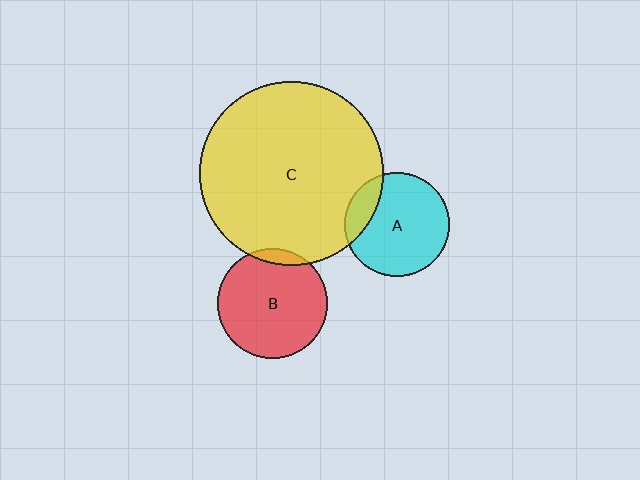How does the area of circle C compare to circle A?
Approximately 3.1 times.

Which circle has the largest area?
Circle C (yellow).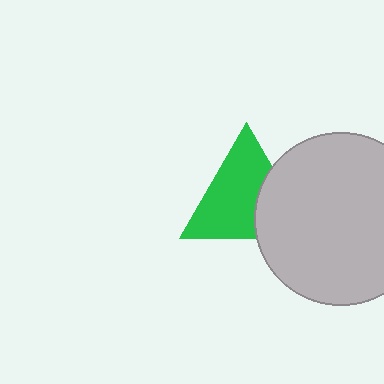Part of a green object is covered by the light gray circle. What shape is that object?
It is a triangle.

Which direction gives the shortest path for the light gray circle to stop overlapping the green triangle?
Moving right gives the shortest separation.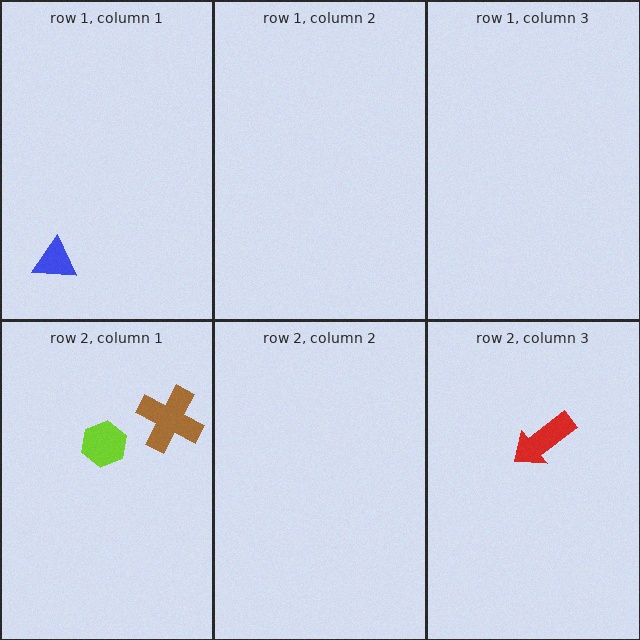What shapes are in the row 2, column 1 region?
The lime hexagon, the brown cross.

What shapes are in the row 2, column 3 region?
The red arrow.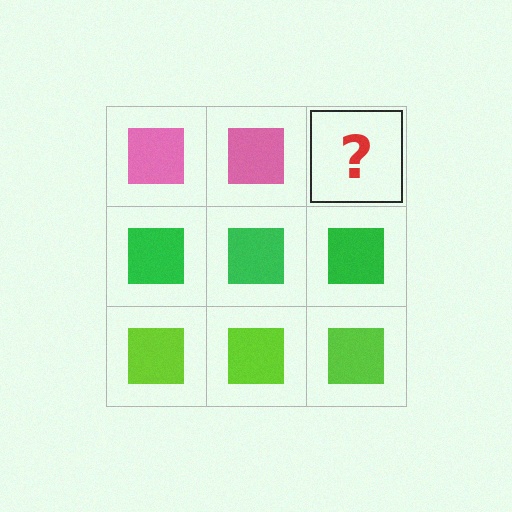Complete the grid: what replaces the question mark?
The question mark should be replaced with a pink square.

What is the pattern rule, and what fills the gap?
The rule is that each row has a consistent color. The gap should be filled with a pink square.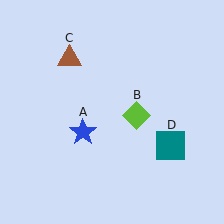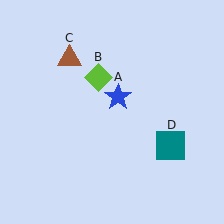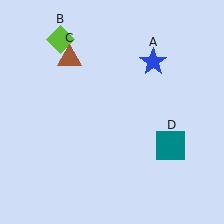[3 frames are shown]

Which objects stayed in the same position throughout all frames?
Brown triangle (object C) and teal square (object D) remained stationary.